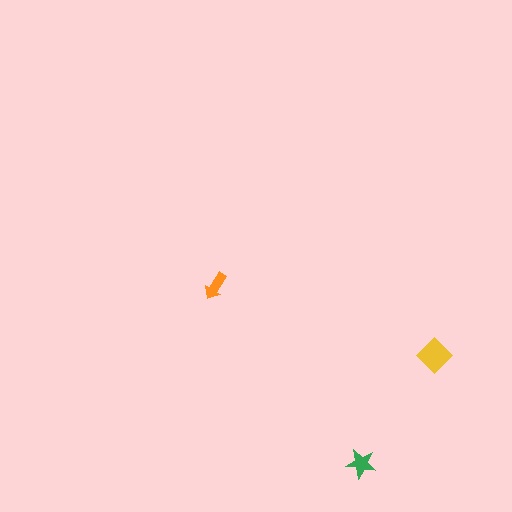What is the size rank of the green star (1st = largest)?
2nd.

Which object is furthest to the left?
The orange arrow is leftmost.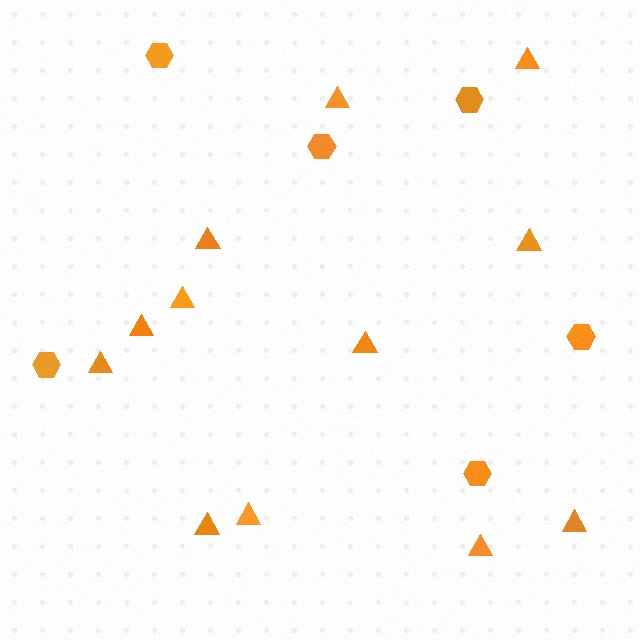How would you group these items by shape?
There are 2 groups: one group of hexagons (6) and one group of triangles (12).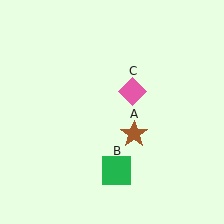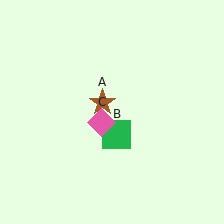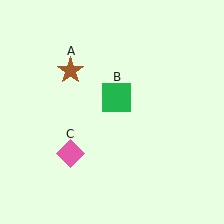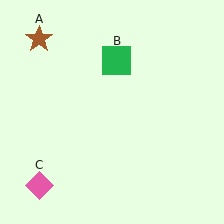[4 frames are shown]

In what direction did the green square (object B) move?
The green square (object B) moved up.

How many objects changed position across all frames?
3 objects changed position: brown star (object A), green square (object B), pink diamond (object C).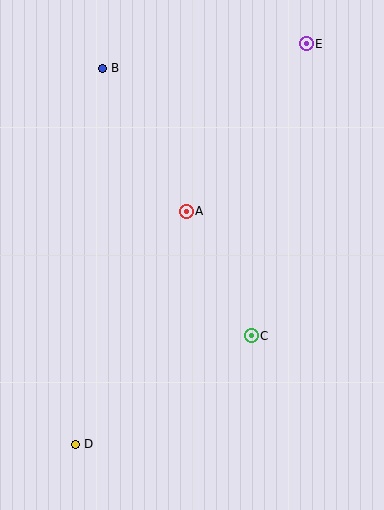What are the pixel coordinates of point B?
Point B is at (102, 68).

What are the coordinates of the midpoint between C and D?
The midpoint between C and D is at (163, 390).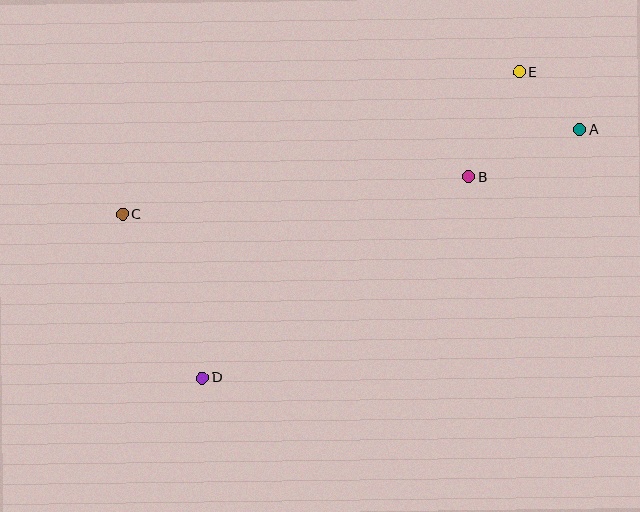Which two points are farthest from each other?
Points A and C are farthest from each other.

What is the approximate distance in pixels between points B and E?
The distance between B and E is approximately 116 pixels.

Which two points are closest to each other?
Points A and E are closest to each other.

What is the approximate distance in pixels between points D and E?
The distance between D and E is approximately 440 pixels.